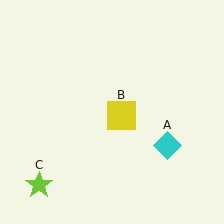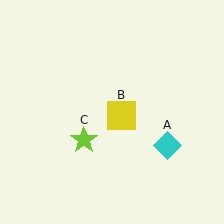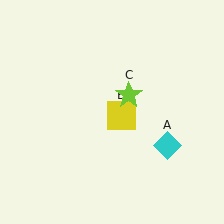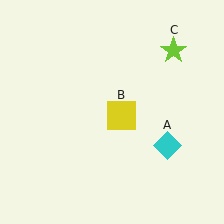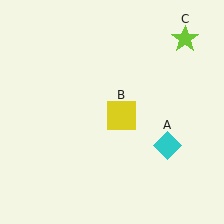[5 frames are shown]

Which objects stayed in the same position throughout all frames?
Cyan diamond (object A) and yellow square (object B) remained stationary.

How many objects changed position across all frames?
1 object changed position: lime star (object C).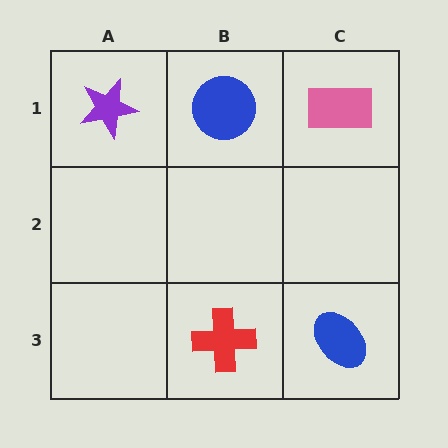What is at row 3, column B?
A red cross.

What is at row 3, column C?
A blue ellipse.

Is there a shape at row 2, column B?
No, that cell is empty.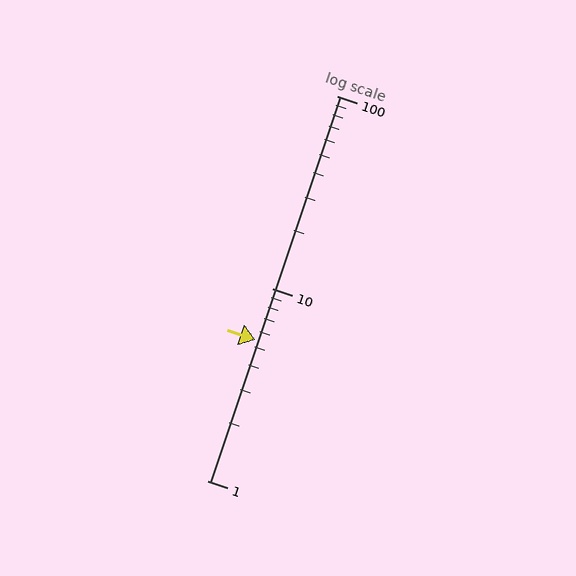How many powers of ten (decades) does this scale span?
The scale spans 2 decades, from 1 to 100.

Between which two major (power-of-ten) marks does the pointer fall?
The pointer is between 1 and 10.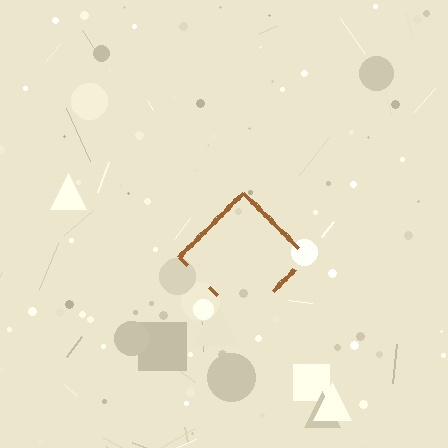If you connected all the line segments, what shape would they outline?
They would outline a diamond.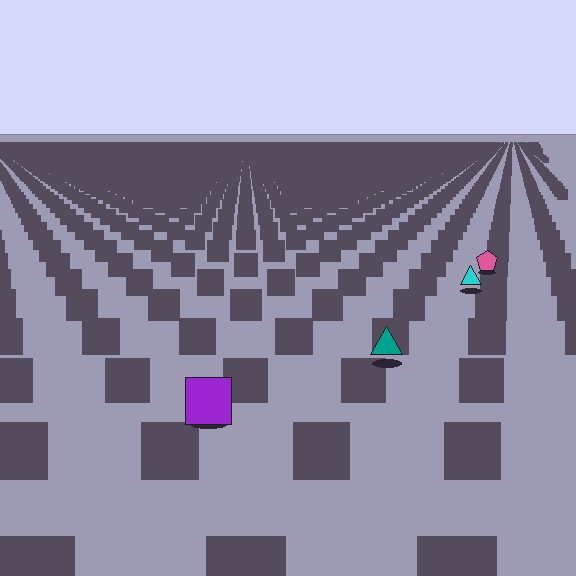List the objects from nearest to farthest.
From nearest to farthest: the purple square, the teal triangle, the cyan triangle, the pink pentagon.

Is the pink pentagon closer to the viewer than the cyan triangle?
No. The cyan triangle is closer — you can tell from the texture gradient: the ground texture is coarser near it.